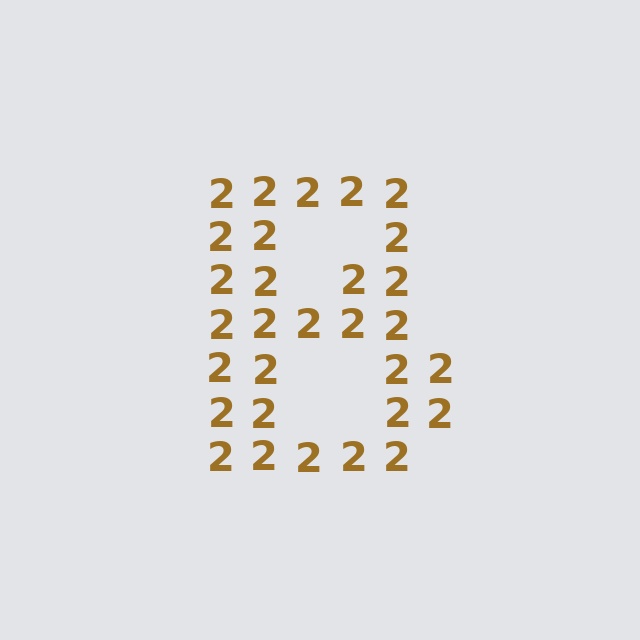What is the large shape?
The large shape is the letter B.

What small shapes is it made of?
It is made of small digit 2's.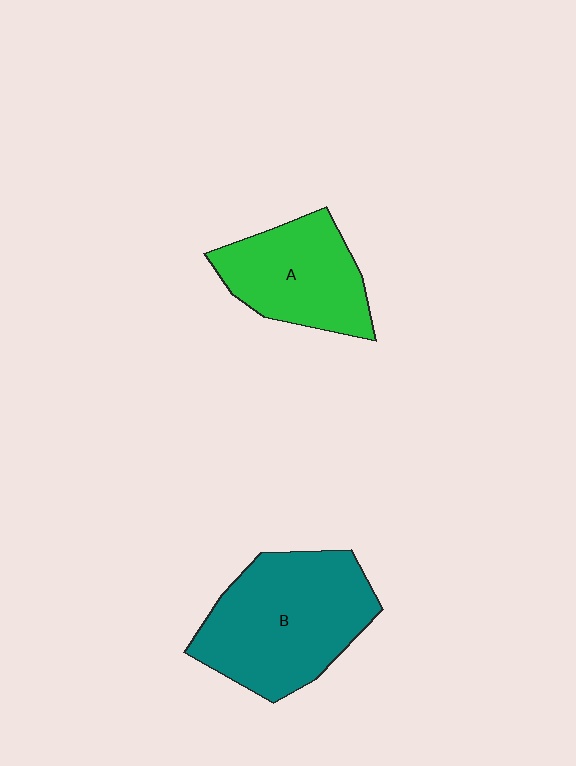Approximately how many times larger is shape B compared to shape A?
Approximately 1.4 times.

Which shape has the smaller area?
Shape A (green).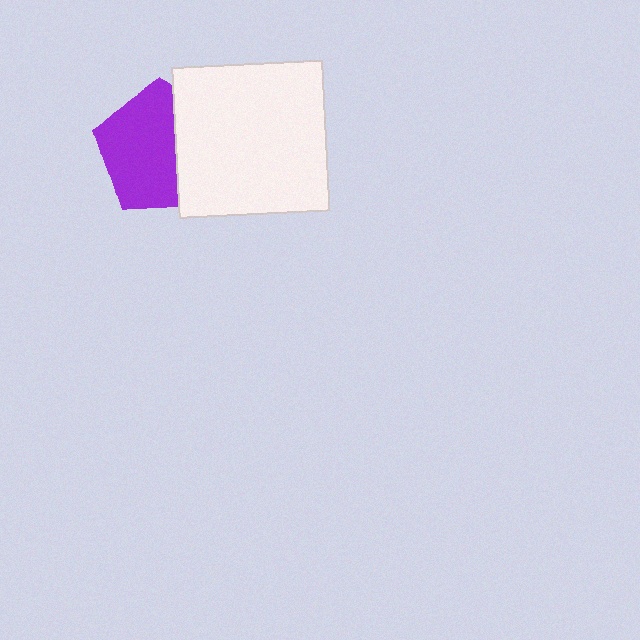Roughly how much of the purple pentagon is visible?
About half of it is visible (roughly 63%).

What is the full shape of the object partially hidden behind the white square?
The partially hidden object is a purple pentagon.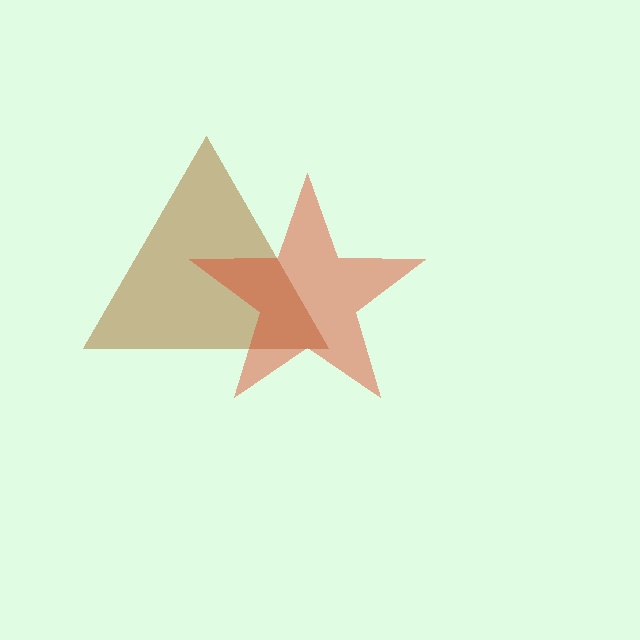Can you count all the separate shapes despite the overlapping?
Yes, there are 2 separate shapes.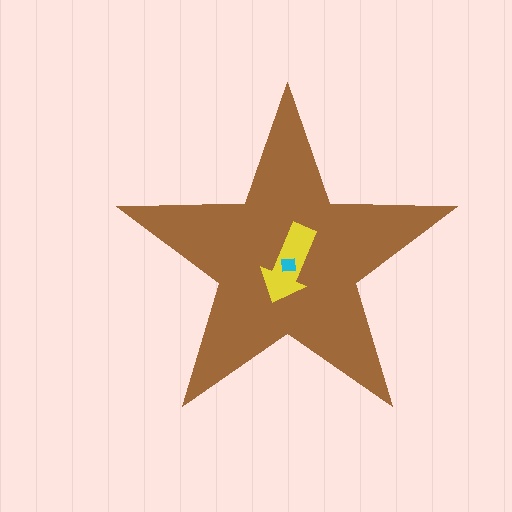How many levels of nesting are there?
3.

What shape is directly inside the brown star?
The yellow arrow.